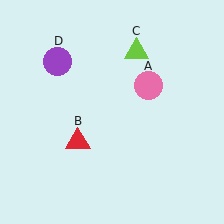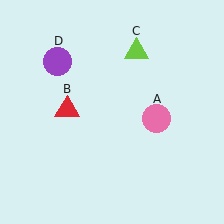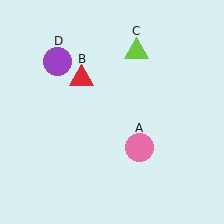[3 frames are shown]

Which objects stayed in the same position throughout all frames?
Lime triangle (object C) and purple circle (object D) remained stationary.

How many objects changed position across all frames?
2 objects changed position: pink circle (object A), red triangle (object B).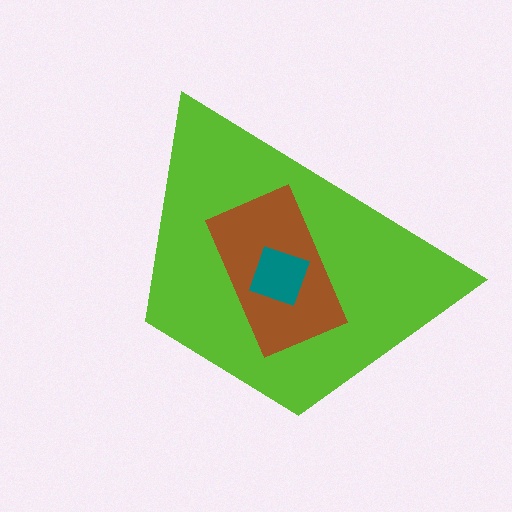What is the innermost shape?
The teal square.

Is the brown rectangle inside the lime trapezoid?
Yes.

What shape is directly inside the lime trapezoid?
The brown rectangle.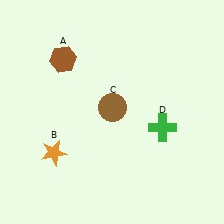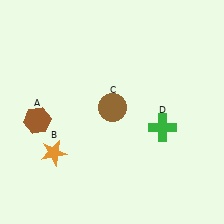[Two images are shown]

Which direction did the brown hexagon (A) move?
The brown hexagon (A) moved down.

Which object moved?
The brown hexagon (A) moved down.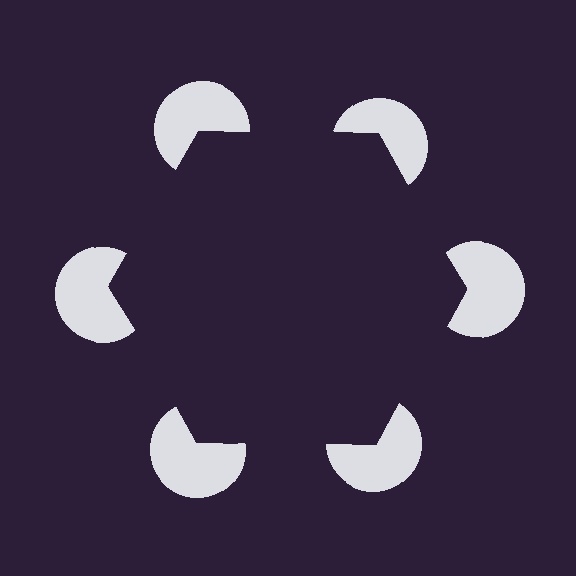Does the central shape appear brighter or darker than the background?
It typically appears slightly darker than the background, even though no actual brightness change is drawn.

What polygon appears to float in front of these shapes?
An illusory hexagon — its edges are inferred from the aligned wedge cuts in the pac-man discs, not physically drawn.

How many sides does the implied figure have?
6 sides.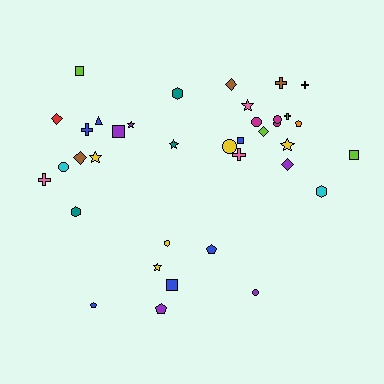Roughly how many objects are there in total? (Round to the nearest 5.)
Roughly 35 objects in total.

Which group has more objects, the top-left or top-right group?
The top-right group.